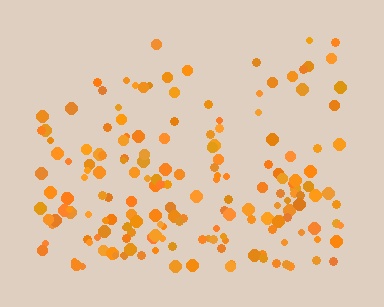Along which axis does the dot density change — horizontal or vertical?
Vertical.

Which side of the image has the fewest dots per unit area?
The top.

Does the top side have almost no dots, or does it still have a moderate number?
Still a moderate number, just noticeably fewer than the bottom.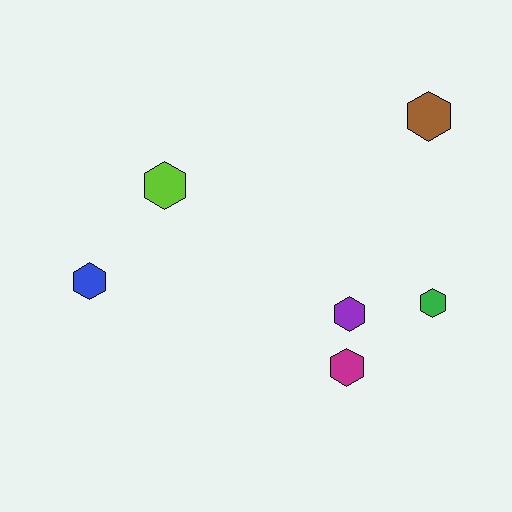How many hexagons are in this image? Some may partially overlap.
There are 6 hexagons.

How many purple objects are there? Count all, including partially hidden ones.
There is 1 purple object.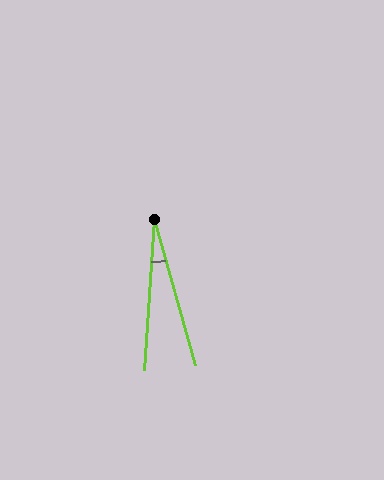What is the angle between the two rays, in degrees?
Approximately 19 degrees.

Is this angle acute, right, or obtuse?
It is acute.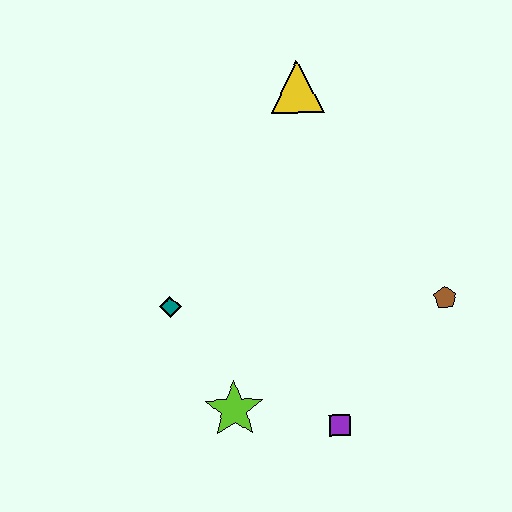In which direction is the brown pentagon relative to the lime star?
The brown pentagon is to the right of the lime star.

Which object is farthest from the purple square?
The yellow triangle is farthest from the purple square.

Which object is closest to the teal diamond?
The lime star is closest to the teal diamond.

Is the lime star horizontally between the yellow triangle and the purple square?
No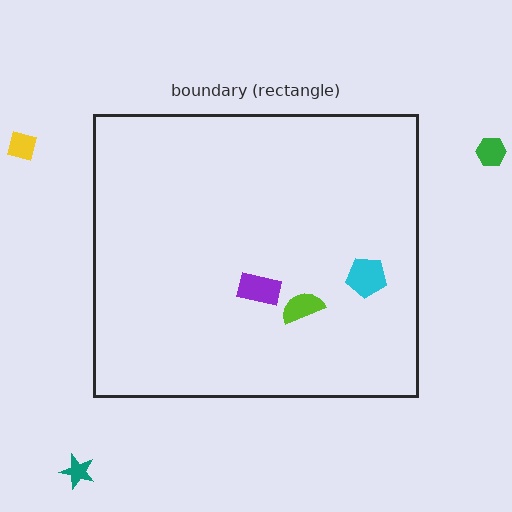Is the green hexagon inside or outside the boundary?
Outside.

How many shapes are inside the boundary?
3 inside, 3 outside.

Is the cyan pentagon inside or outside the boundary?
Inside.